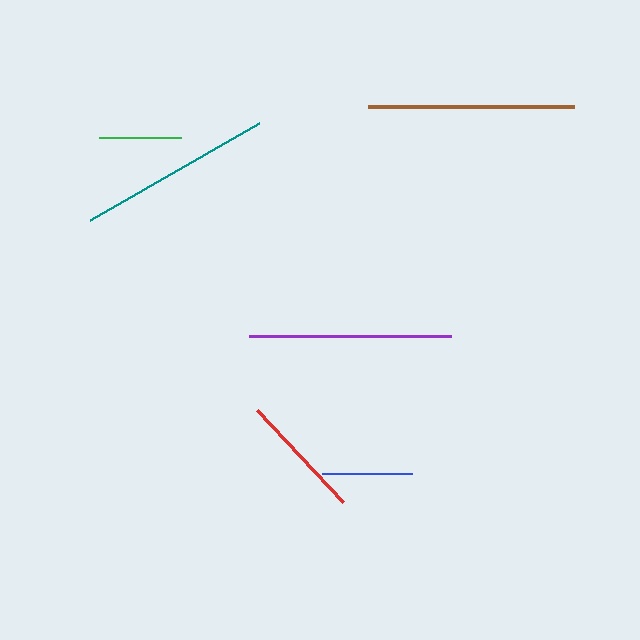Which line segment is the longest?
The brown line is the longest at approximately 206 pixels.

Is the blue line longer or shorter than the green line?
The blue line is longer than the green line.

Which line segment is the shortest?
The green line is the shortest at approximately 82 pixels.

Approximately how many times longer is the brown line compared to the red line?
The brown line is approximately 1.6 times the length of the red line.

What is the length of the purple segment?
The purple segment is approximately 202 pixels long.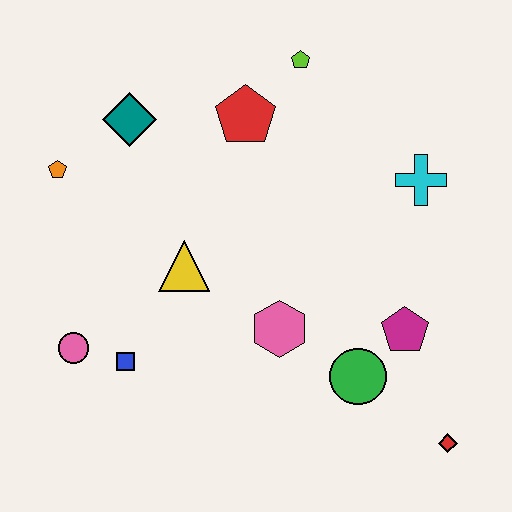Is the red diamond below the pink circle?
Yes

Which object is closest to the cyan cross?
The magenta pentagon is closest to the cyan cross.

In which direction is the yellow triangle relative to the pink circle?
The yellow triangle is to the right of the pink circle.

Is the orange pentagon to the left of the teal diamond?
Yes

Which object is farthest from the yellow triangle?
The red diamond is farthest from the yellow triangle.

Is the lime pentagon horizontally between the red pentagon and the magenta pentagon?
Yes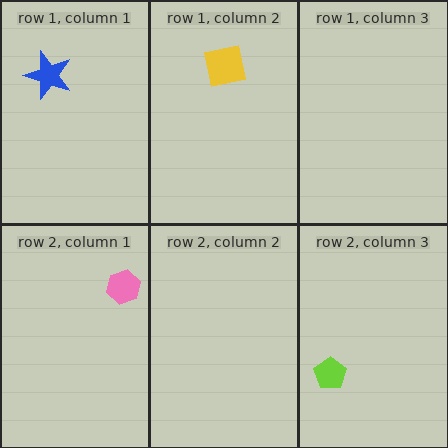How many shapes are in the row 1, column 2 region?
1.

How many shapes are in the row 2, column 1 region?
1.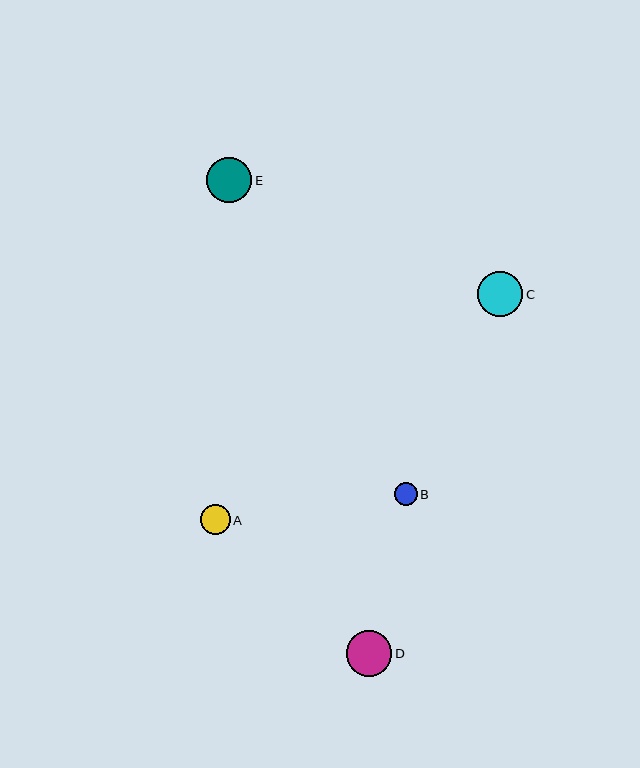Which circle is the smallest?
Circle B is the smallest with a size of approximately 23 pixels.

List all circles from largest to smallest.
From largest to smallest: D, C, E, A, B.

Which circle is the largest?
Circle D is the largest with a size of approximately 46 pixels.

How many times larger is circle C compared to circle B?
Circle C is approximately 2.0 times the size of circle B.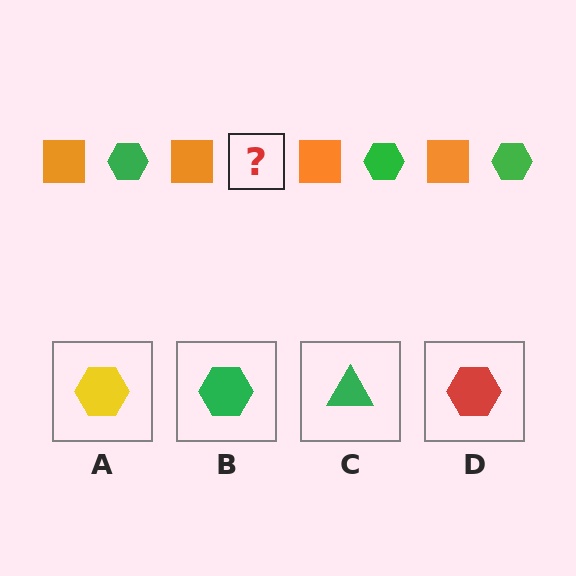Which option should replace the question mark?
Option B.